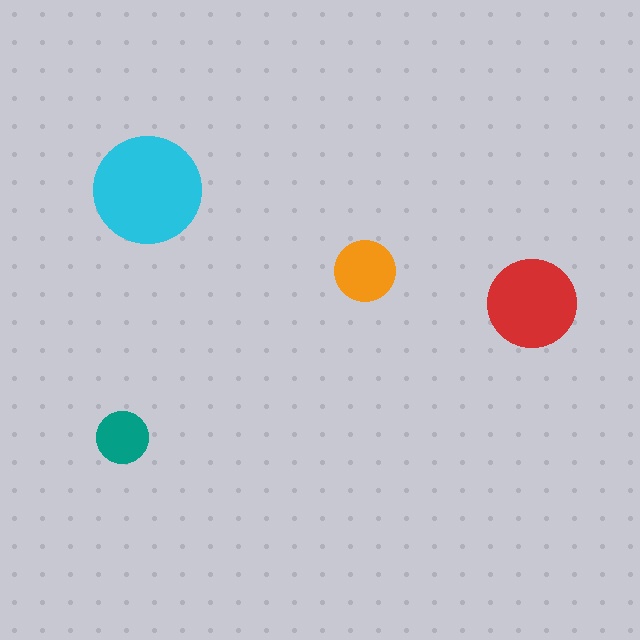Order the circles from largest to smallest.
the cyan one, the red one, the orange one, the teal one.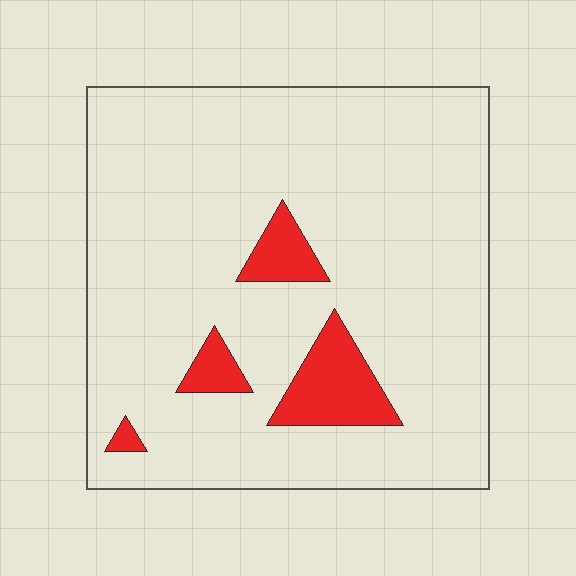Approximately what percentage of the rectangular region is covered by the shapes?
Approximately 10%.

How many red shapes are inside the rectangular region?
4.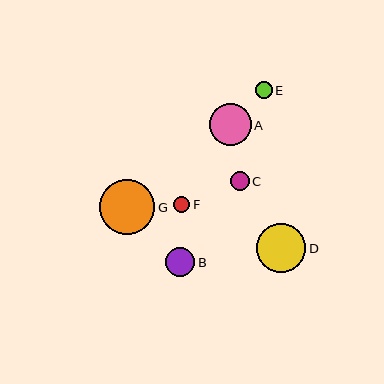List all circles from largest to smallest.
From largest to smallest: G, D, A, B, C, E, F.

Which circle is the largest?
Circle G is the largest with a size of approximately 55 pixels.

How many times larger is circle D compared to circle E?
Circle D is approximately 2.9 times the size of circle E.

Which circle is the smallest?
Circle F is the smallest with a size of approximately 16 pixels.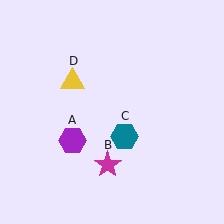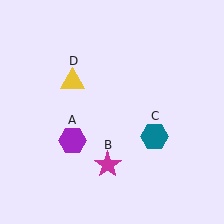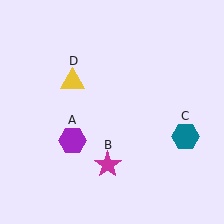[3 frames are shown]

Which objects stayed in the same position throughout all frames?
Purple hexagon (object A) and magenta star (object B) and yellow triangle (object D) remained stationary.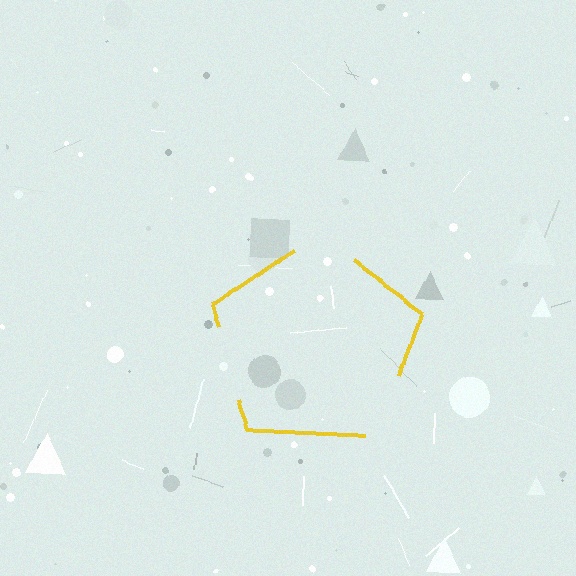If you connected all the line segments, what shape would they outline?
They would outline a pentagon.